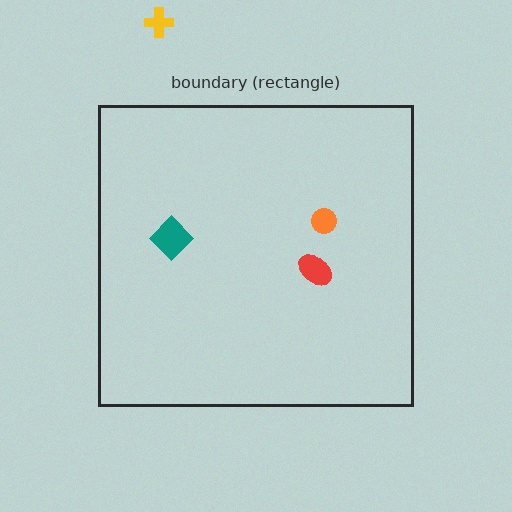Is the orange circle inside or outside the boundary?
Inside.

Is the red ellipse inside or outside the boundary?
Inside.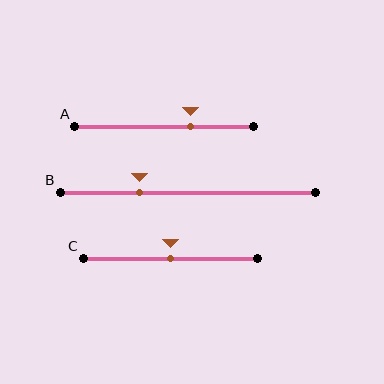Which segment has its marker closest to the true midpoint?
Segment C has its marker closest to the true midpoint.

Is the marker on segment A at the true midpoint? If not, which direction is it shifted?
No, the marker on segment A is shifted to the right by about 15% of the segment length.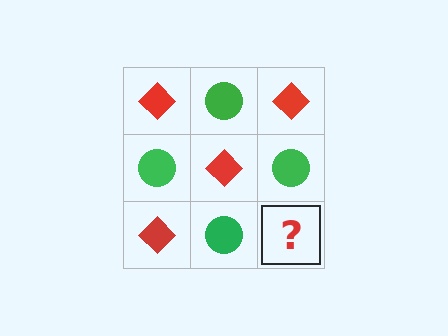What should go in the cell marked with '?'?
The missing cell should contain a red diamond.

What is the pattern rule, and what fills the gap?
The rule is that it alternates red diamond and green circle in a checkerboard pattern. The gap should be filled with a red diamond.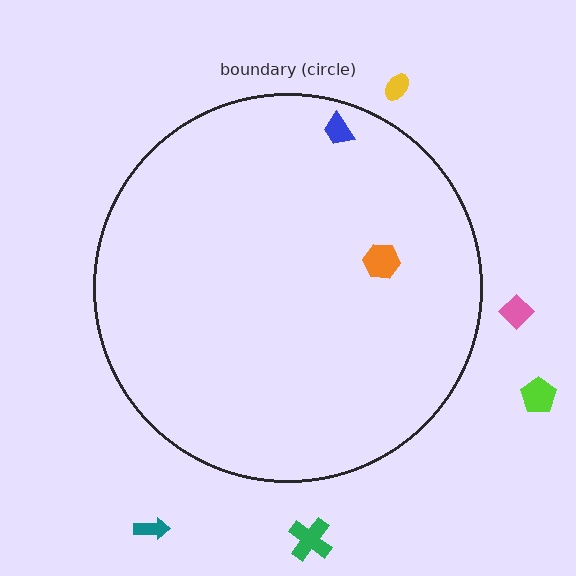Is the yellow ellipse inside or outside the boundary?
Outside.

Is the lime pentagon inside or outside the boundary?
Outside.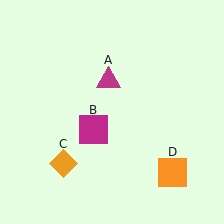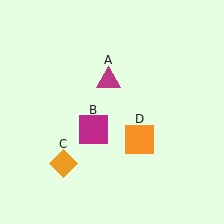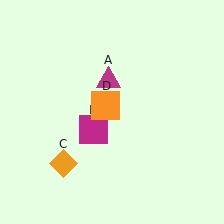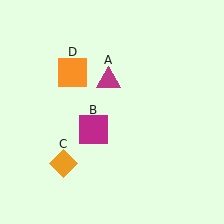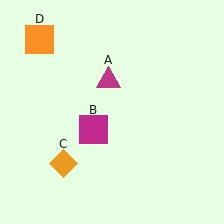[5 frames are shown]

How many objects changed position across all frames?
1 object changed position: orange square (object D).